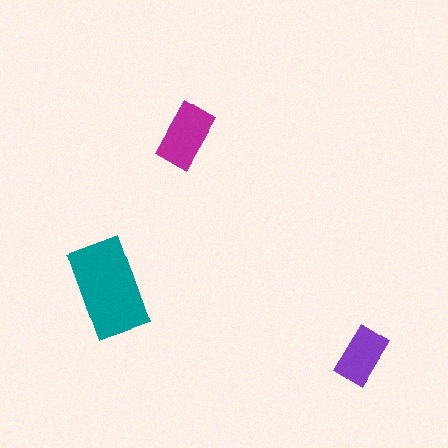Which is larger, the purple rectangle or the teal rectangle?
The teal one.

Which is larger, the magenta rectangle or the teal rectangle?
The teal one.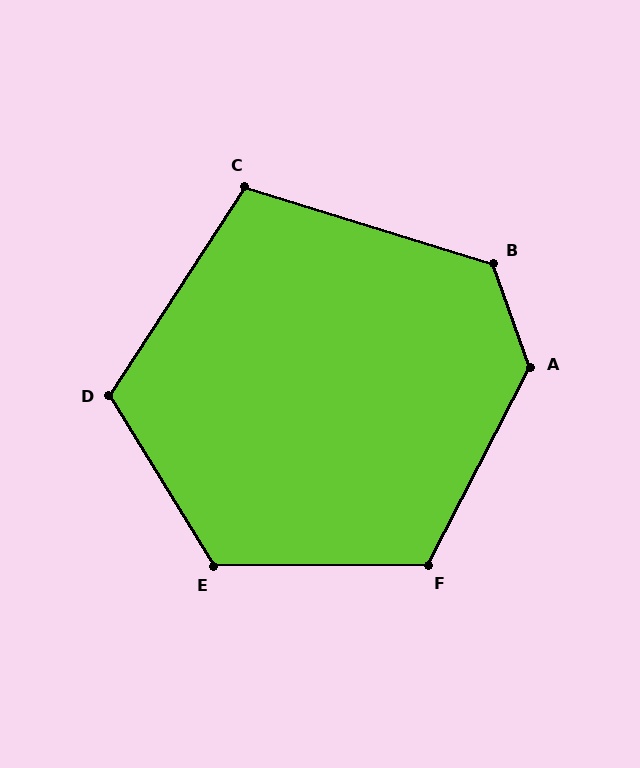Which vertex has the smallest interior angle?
C, at approximately 106 degrees.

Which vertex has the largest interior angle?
A, at approximately 133 degrees.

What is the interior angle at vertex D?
Approximately 116 degrees (obtuse).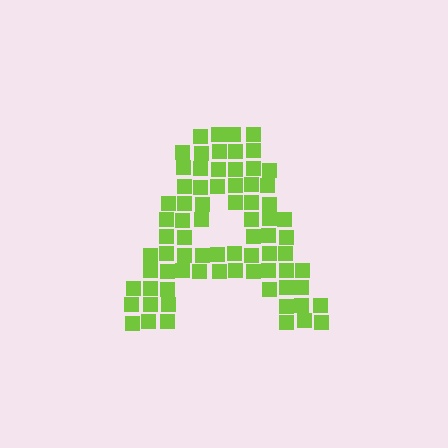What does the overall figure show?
The overall figure shows the letter A.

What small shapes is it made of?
It is made of small squares.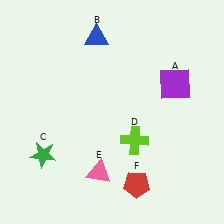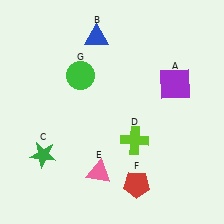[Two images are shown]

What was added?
A green circle (G) was added in Image 2.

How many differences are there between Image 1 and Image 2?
There is 1 difference between the two images.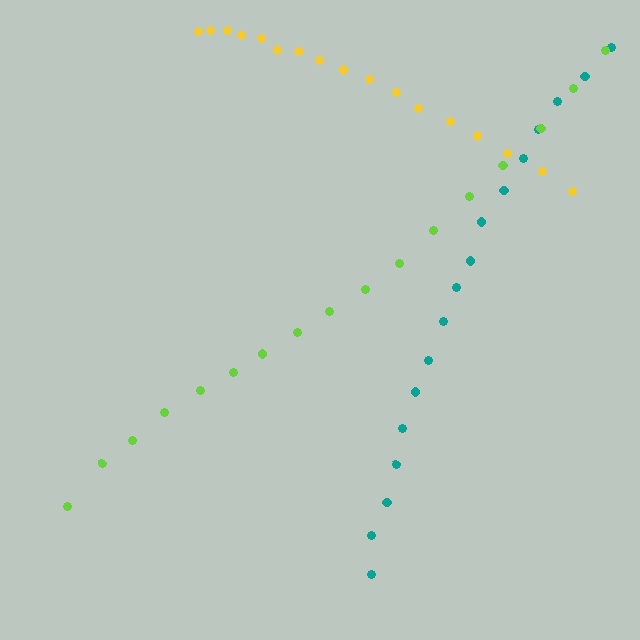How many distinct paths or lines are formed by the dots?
There are 3 distinct paths.